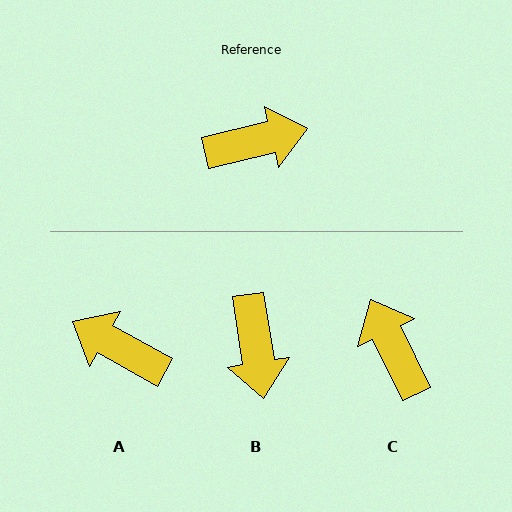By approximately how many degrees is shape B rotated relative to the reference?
Approximately 95 degrees clockwise.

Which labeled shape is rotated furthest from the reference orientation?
A, about 138 degrees away.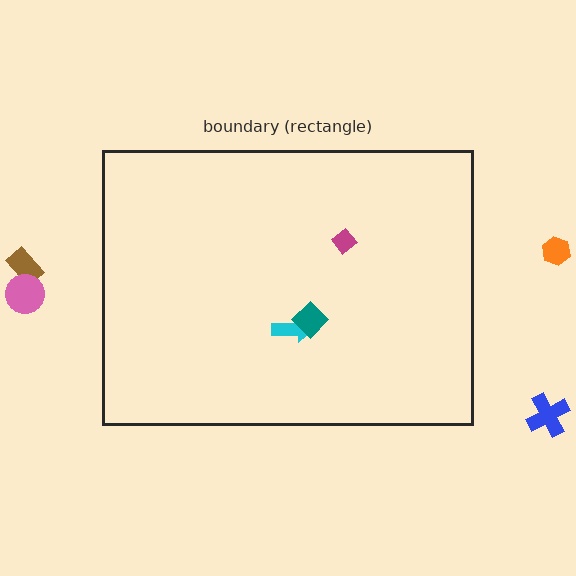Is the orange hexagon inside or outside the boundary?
Outside.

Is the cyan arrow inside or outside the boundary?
Inside.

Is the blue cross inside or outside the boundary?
Outside.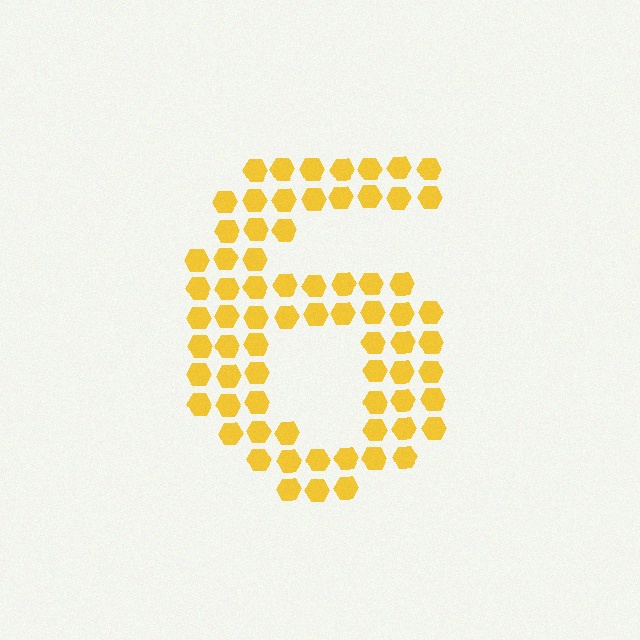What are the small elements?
The small elements are hexagons.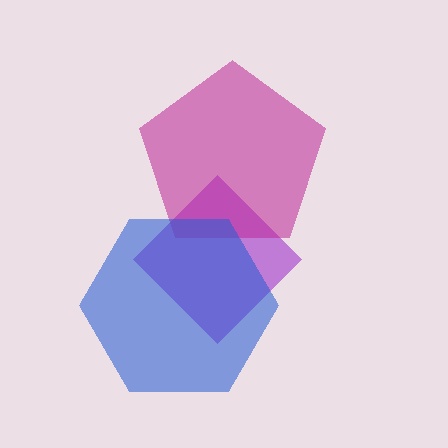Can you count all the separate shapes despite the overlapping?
Yes, there are 3 separate shapes.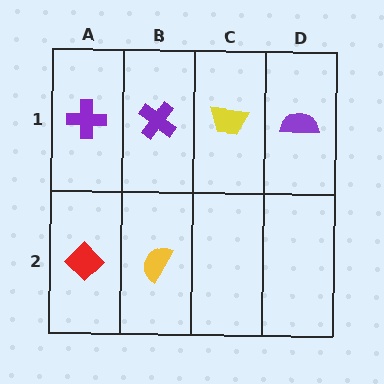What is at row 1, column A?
A purple cross.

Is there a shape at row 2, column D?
No, that cell is empty.